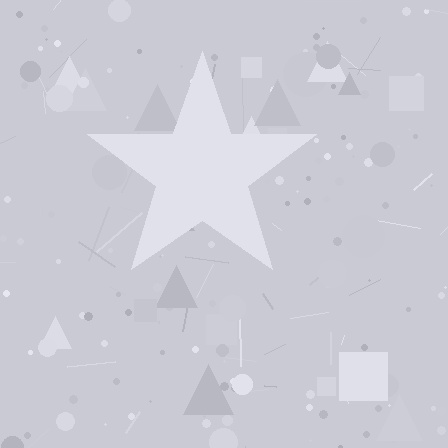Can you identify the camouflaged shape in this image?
The camouflaged shape is a star.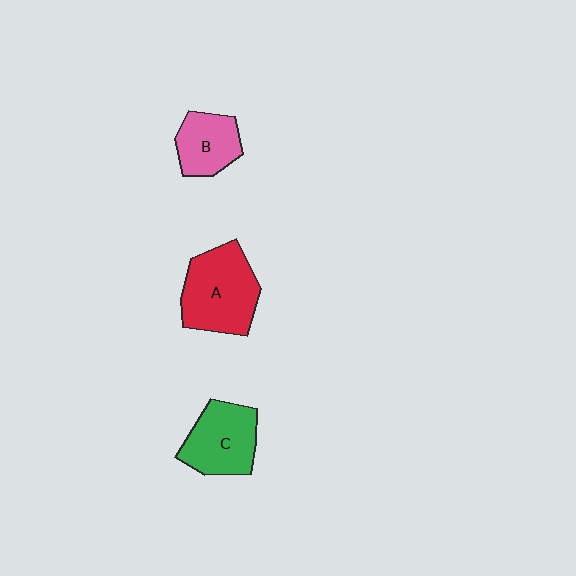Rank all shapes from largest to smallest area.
From largest to smallest: A (red), C (green), B (pink).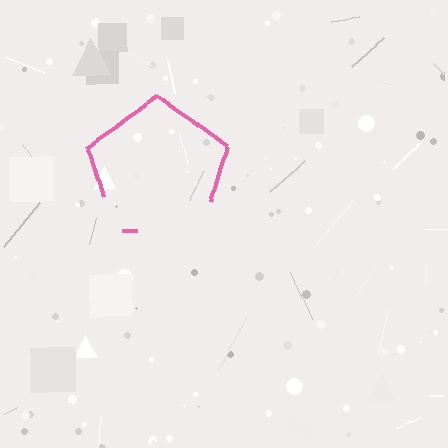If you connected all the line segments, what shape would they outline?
They would outline a pentagon.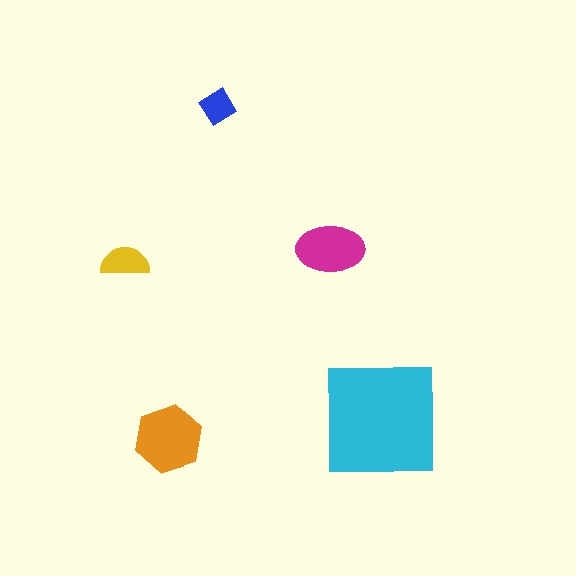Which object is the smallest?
The blue diamond.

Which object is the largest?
The cyan square.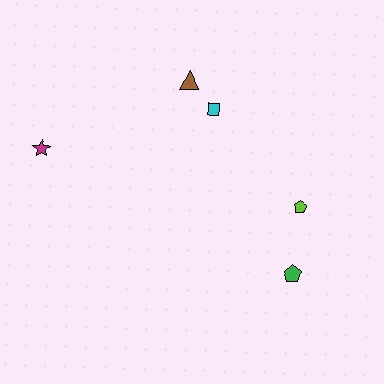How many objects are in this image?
There are 5 objects.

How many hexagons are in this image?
There are no hexagons.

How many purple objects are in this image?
There are no purple objects.